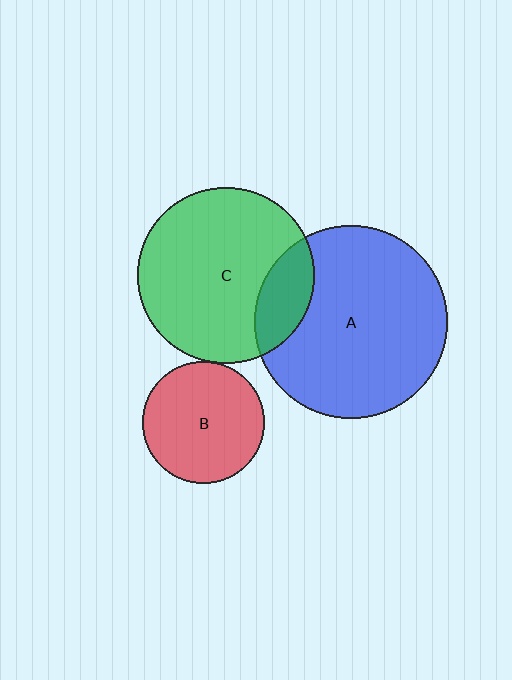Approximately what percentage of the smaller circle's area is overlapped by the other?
Approximately 20%.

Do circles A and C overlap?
Yes.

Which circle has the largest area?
Circle A (blue).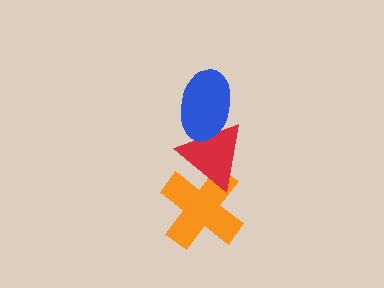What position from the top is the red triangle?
The red triangle is 2nd from the top.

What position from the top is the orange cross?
The orange cross is 3rd from the top.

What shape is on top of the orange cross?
The red triangle is on top of the orange cross.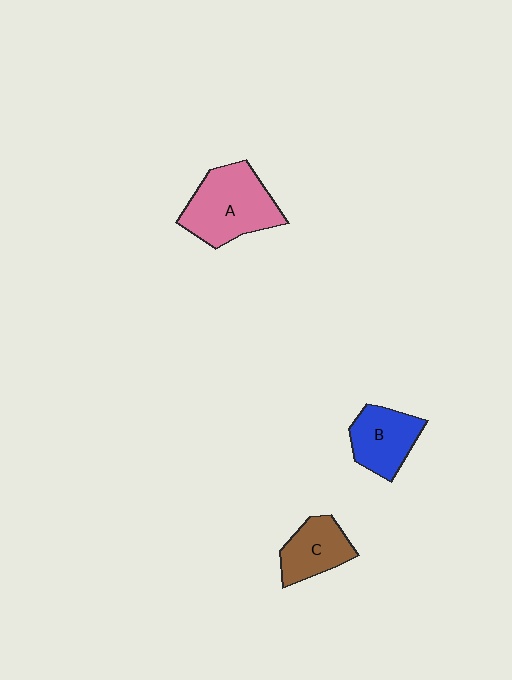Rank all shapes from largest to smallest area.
From largest to smallest: A (pink), B (blue), C (brown).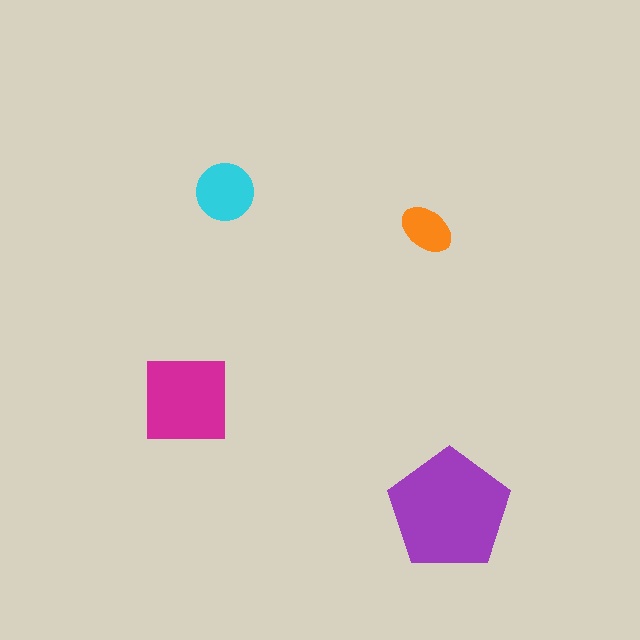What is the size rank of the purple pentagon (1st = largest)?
1st.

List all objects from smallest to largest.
The orange ellipse, the cyan circle, the magenta square, the purple pentagon.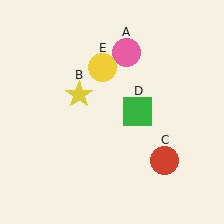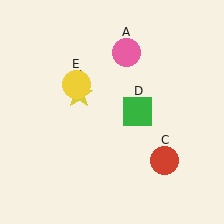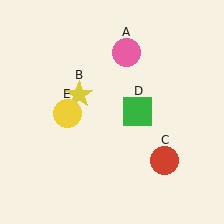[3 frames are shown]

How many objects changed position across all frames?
1 object changed position: yellow circle (object E).